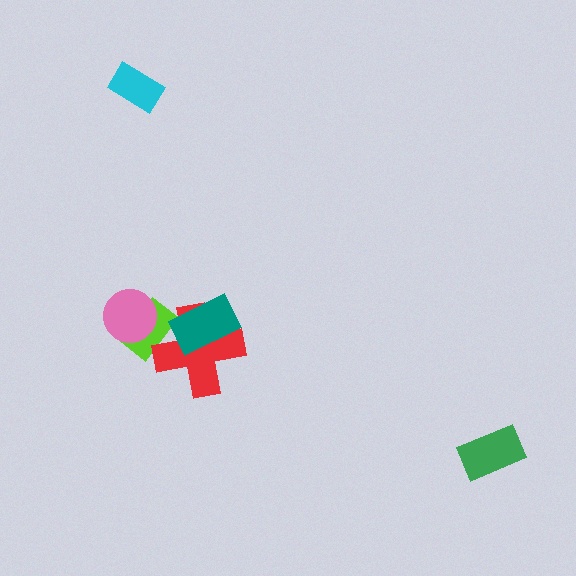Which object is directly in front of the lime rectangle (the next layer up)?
The red cross is directly in front of the lime rectangle.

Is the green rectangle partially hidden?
No, no other shape covers it.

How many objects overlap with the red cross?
2 objects overlap with the red cross.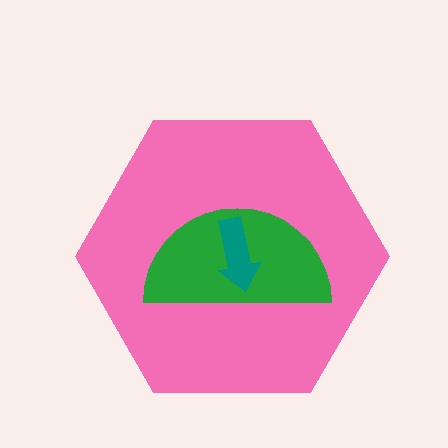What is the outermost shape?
The pink hexagon.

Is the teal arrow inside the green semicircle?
Yes.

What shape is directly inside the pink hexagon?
The green semicircle.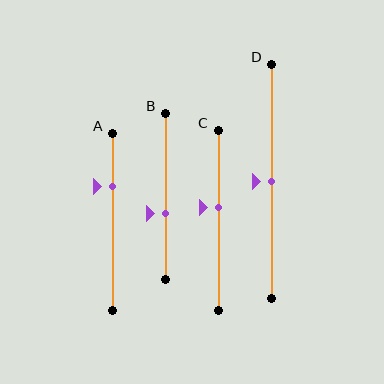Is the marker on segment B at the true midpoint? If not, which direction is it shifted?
No, the marker on segment B is shifted downward by about 10% of the segment length.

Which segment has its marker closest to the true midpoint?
Segment D has its marker closest to the true midpoint.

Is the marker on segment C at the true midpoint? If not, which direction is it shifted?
No, the marker on segment C is shifted upward by about 7% of the segment length.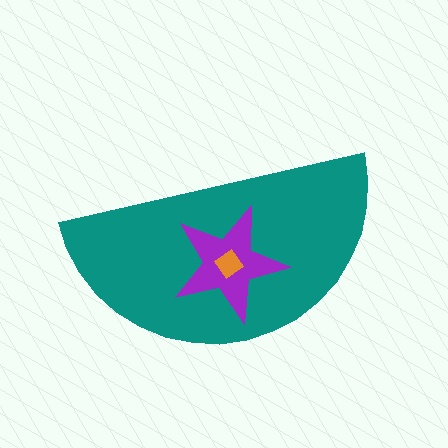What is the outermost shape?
The teal semicircle.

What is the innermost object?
The orange diamond.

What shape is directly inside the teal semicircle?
The purple star.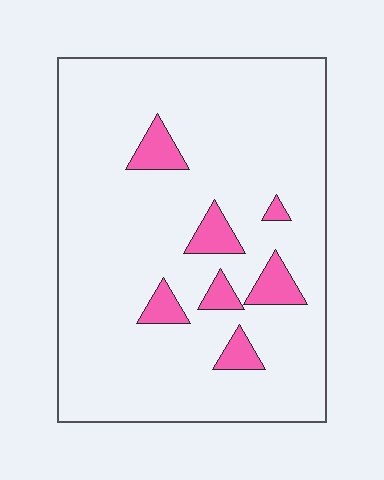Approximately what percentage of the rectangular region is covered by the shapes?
Approximately 10%.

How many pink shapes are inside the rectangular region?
7.